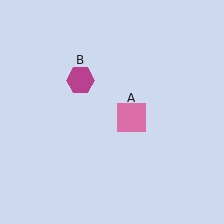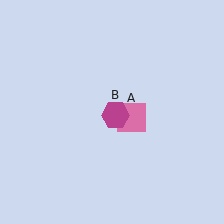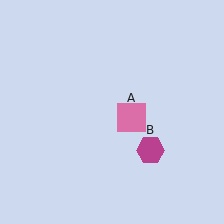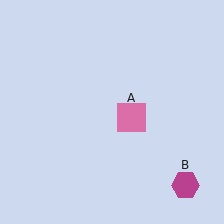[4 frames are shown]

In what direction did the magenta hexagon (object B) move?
The magenta hexagon (object B) moved down and to the right.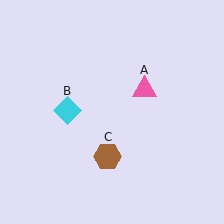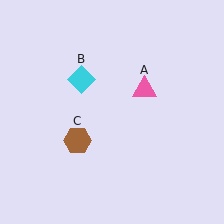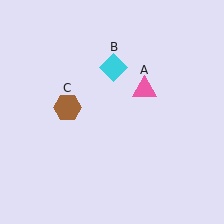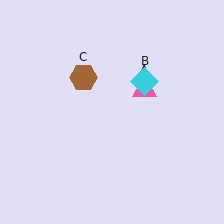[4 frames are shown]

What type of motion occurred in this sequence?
The cyan diamond (object B), brown hexagon (object C) rotated clockwise around the center of the scene.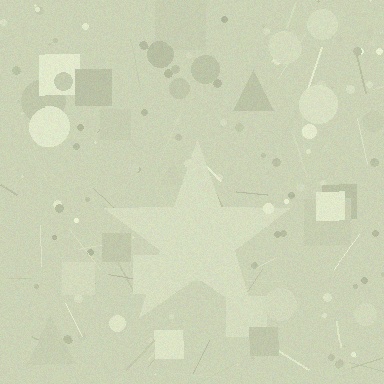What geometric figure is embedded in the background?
A star is embedded in the background.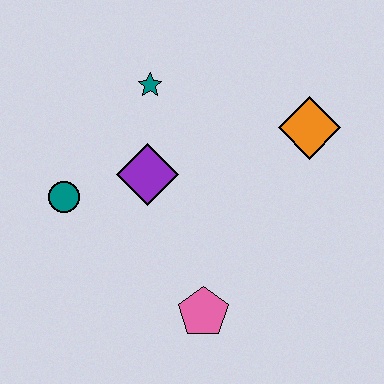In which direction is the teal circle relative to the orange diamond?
The teal circle is to the left of the orange diamond.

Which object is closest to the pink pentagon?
The purple diamond is closest to the pink pentagon.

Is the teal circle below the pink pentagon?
No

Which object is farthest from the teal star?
The pink pentagon is farthest from the teal star.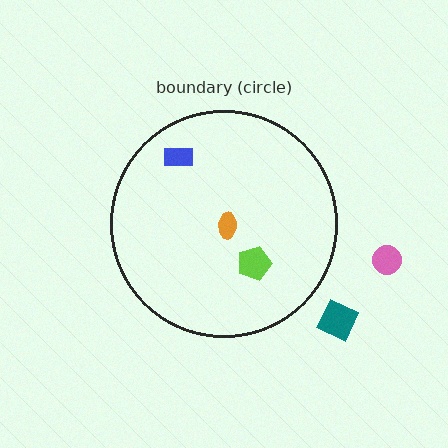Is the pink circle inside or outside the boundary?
Outside.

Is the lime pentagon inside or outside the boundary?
Inside.